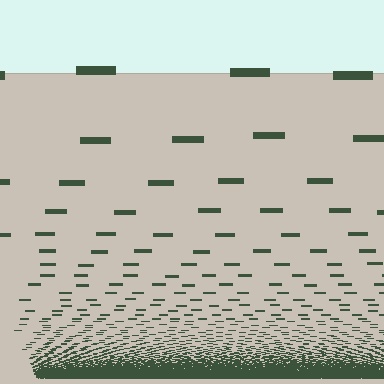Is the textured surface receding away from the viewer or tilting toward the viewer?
The surface appears to tilt toward the viewer. Texture elements get larger and sparser toward the top.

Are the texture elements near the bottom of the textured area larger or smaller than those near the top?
Smaller. The gradient is inverted — elements near the bottom are smaller and denser.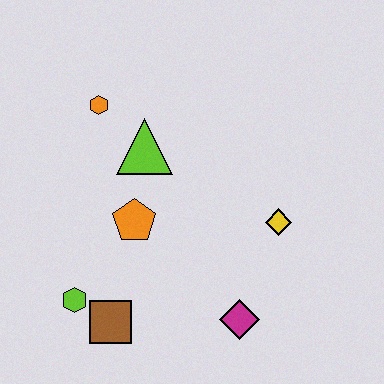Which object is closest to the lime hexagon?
The brown square is closest to the lime hexagon.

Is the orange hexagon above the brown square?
Yes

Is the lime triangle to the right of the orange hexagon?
Yes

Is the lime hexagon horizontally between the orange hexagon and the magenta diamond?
No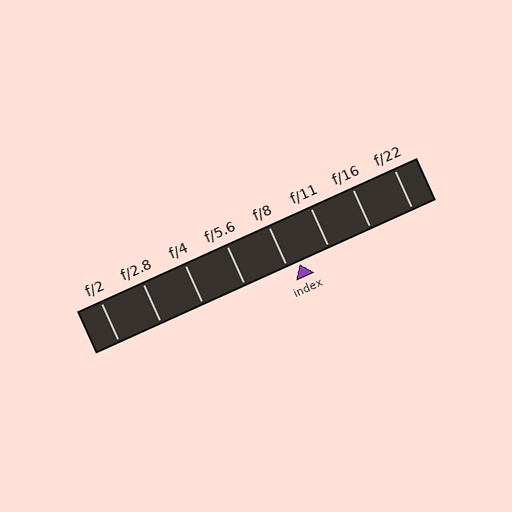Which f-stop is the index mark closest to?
The index mark is closest to f/8.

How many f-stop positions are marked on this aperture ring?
There are 8 f-stop positions marked.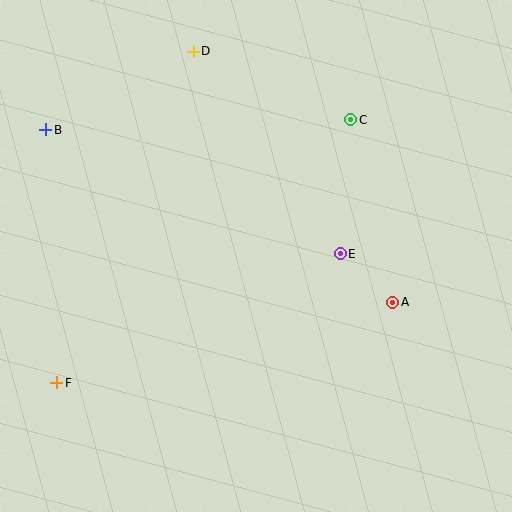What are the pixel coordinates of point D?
Point D is at (193, 51).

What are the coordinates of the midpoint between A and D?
The midpoint between A and D is at (293, 177).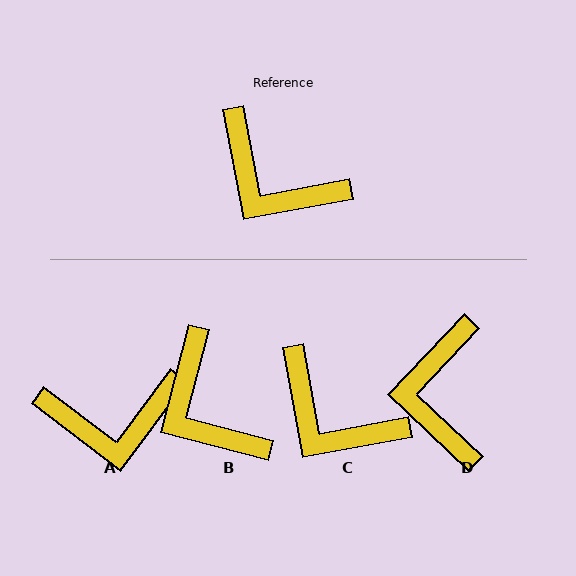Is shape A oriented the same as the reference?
No, it is off by about 43 degrees.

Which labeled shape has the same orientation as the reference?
C.